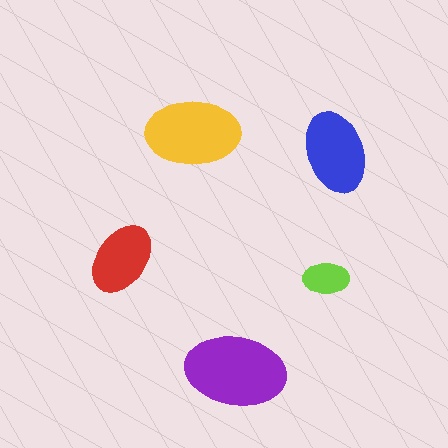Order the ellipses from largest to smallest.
the purple one, the yellow one, the blue one, the red one, the lime one.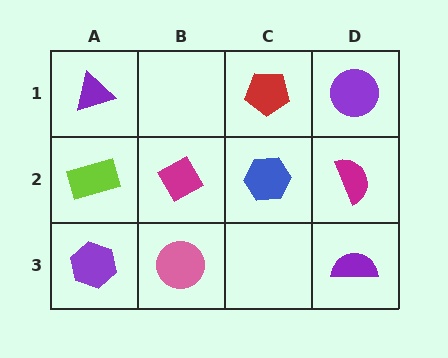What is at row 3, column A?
A purple hexagon.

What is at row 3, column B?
A pink circle.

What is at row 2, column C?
A blue hexagon.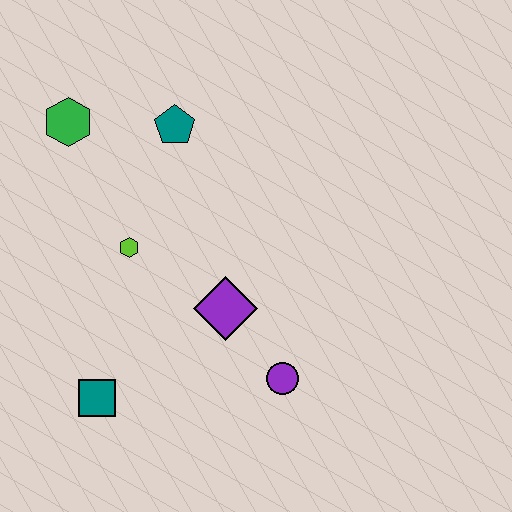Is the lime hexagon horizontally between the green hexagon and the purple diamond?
Yes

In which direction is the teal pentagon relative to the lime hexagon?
The teal pentagon is above the lime hexagon.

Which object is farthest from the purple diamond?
The green hexagon is farthest from the purple diamond.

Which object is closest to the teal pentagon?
The green hexagon is closest to the teal pentagon.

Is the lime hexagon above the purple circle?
Yes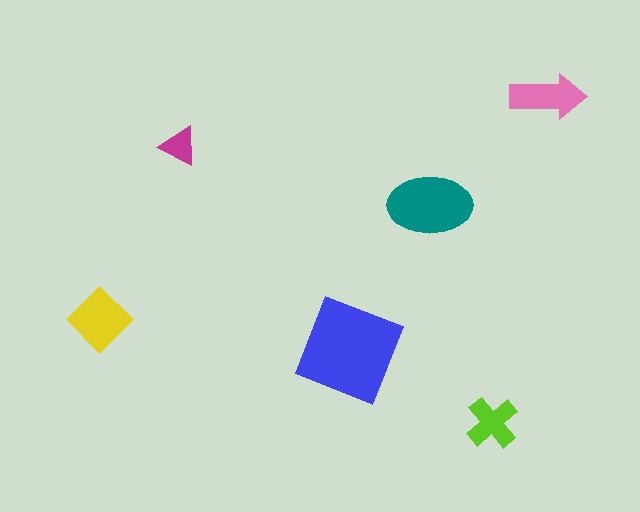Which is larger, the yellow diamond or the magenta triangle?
The yellow diamond.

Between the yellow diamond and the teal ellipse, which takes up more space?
The teal ellipse.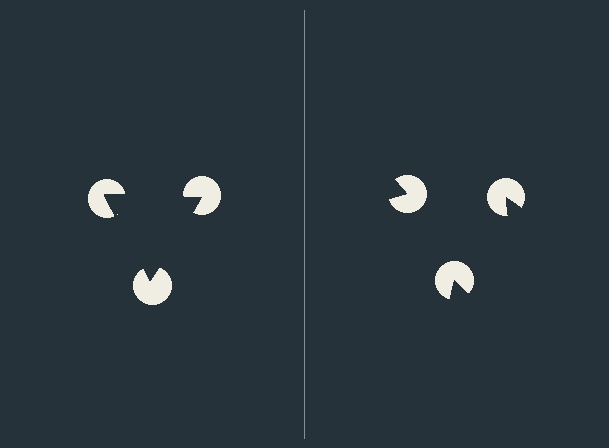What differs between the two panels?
The pac-man discs are positioned identically on both sides; only the wedge orientations differ. On the left they align to a triangle; on the right they are misaligned.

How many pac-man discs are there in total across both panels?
6 — 3 on each side.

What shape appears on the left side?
An illusory triangle.